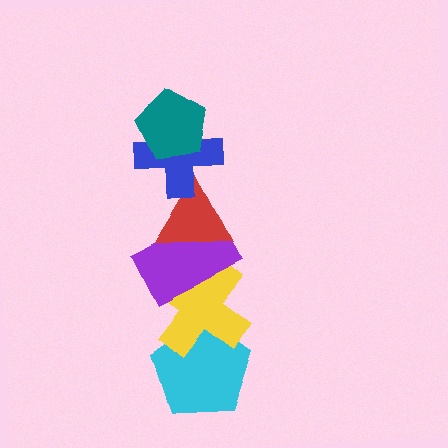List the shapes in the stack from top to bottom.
From top to bottom: the teal pentagon, the blue cross, the red triangle, the purple rectangle, the yellow cross, the cyan pentagon.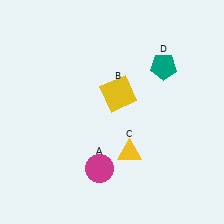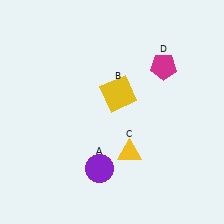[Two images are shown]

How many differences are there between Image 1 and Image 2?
There are 2 differences between the two images.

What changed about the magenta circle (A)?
In Image 1, A is magenta. In Image 2, it changed to purple.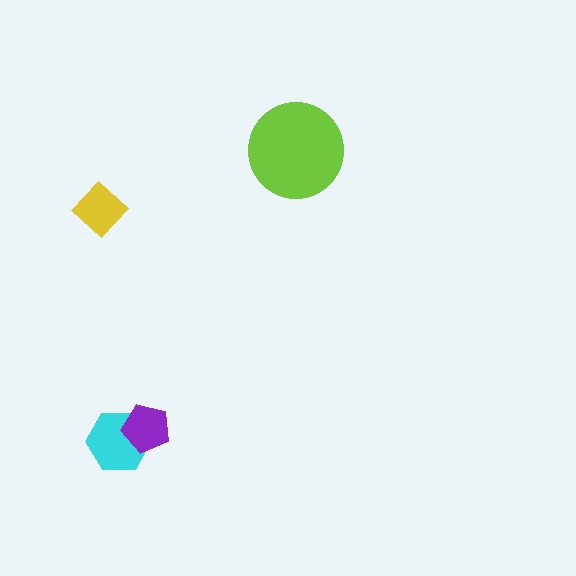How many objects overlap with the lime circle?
0 objects overlap with the lime circle.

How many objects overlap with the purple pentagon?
1 object overlaps with the purple pentagon.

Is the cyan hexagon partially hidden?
Yes, it is partially covered by another shape.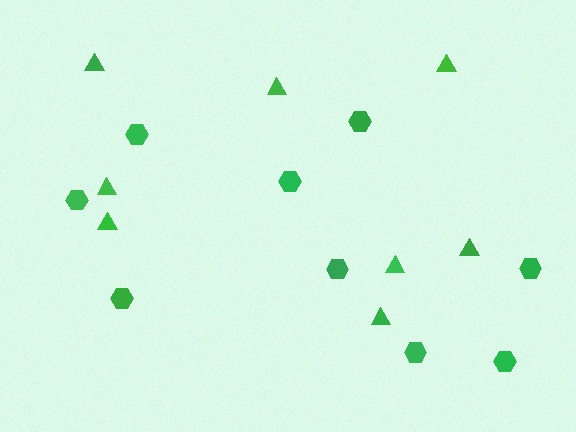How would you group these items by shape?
There are 2 groups: one group of hexagons (9) and one group of triangles (8).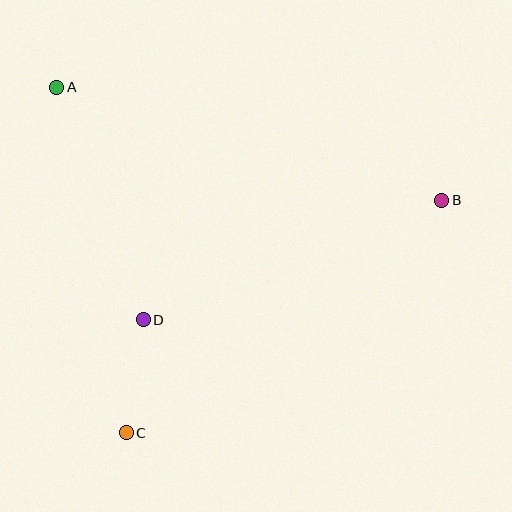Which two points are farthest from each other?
Points A and B are farthest from each other.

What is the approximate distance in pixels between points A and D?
The distance between A and D is approximately 248 pixels.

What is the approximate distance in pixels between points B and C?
The distance between B and C is approximately 392 pixels.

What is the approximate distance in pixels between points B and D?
The distance between B and D is approximately 322 pixels.